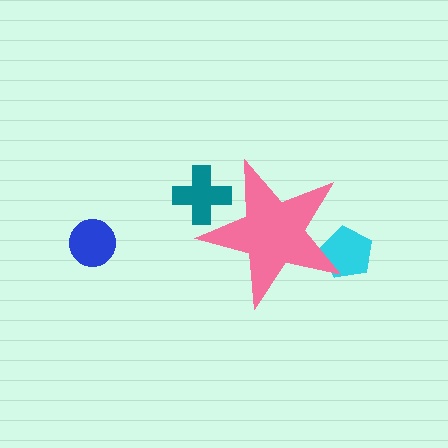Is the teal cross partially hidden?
Yes, the teal cross is partially hidden behind the pink star.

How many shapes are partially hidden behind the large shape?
2 shapes are partially hidden.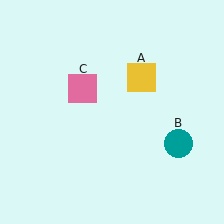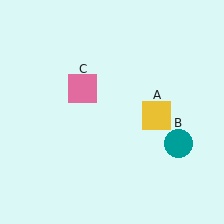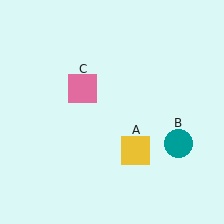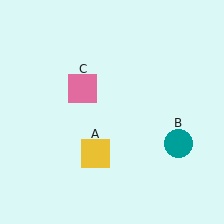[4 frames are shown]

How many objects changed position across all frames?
1 object changed position: yellow square (object A).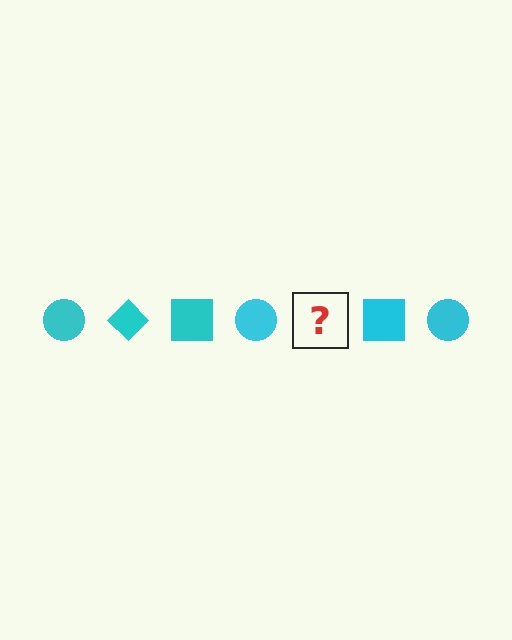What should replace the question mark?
The question mark should be replaced with a cyan diamond.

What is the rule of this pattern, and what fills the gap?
The rule is that the pattern cycles through circle, diamond, square shapes in cyan. The gap should be filled with a cyan diamond.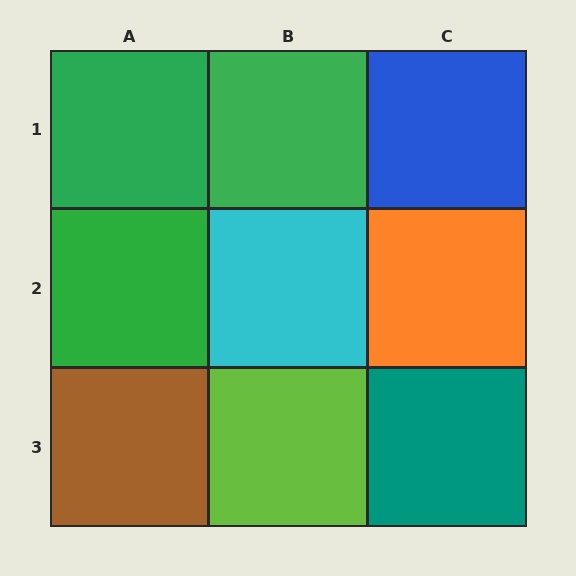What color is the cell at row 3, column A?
Brown.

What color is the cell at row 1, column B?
Green.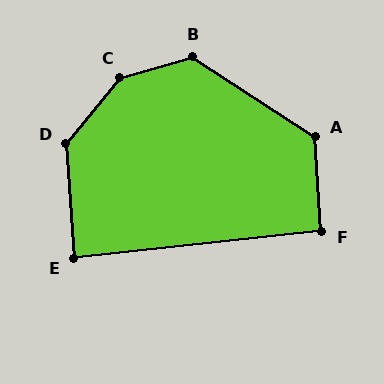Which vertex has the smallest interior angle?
E, at approximately 88 degrees.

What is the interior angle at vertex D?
Approximately 137 degrees (obtuse).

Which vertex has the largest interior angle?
C, at approximately 145 degrees.